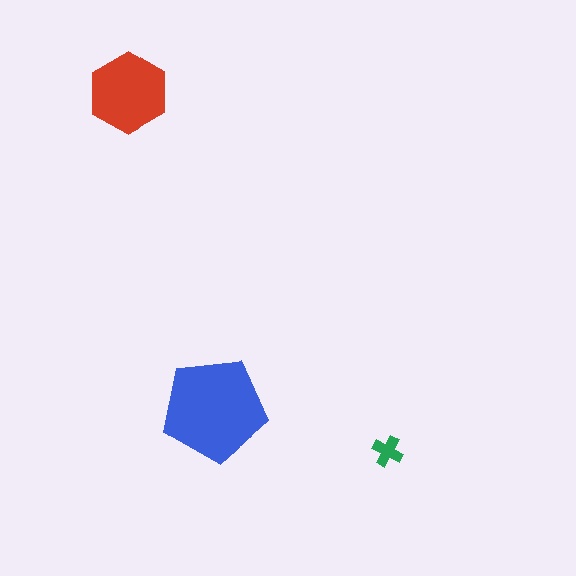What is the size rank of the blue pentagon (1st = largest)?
1st.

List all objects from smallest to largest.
The green cross, the red hexagon, the blue pentagon.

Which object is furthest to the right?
The green cross is rightmost.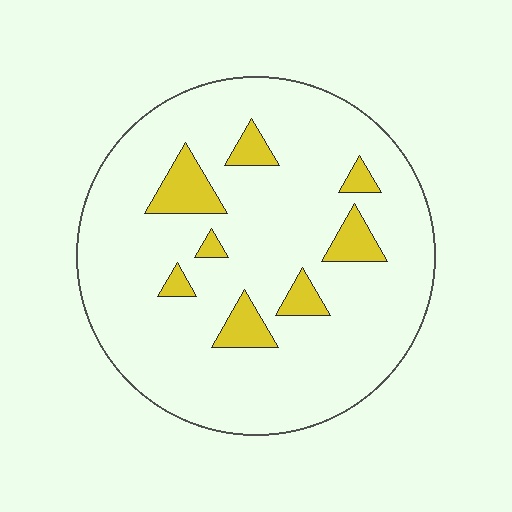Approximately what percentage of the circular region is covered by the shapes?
Approximately 10%.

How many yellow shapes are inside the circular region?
8.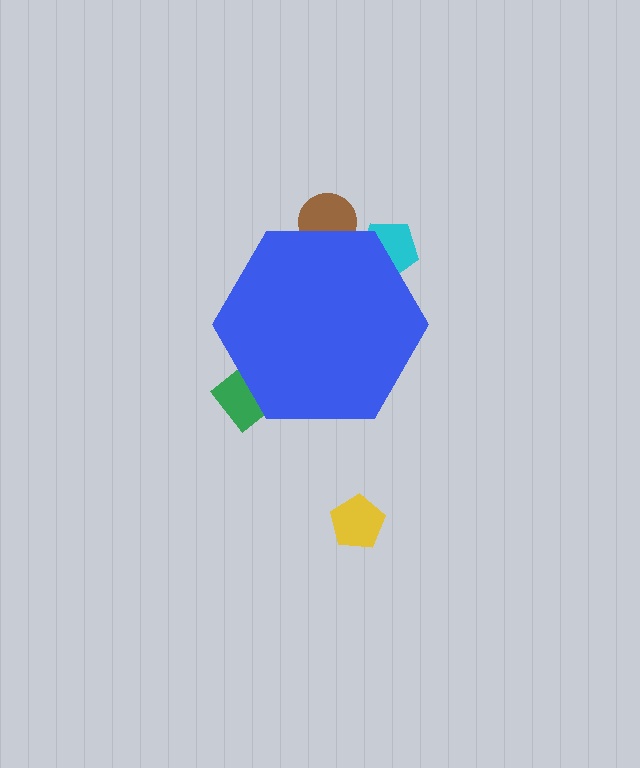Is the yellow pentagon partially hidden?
No, the yellow pentagon is fully visible.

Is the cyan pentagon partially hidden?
Yes, the cyan pentagon is partially hidden behind the blue hexagon.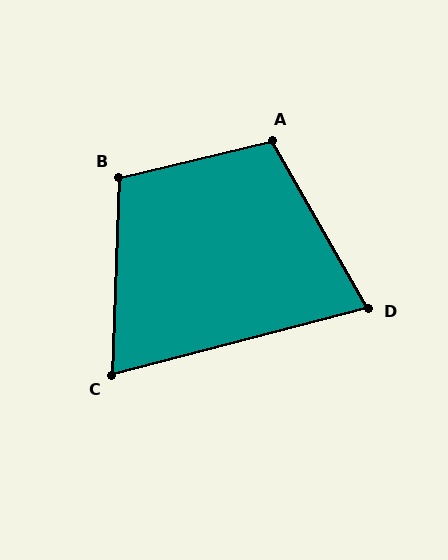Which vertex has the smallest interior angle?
C, at approximately 74 degrees.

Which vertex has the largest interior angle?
A, at approximately 106 degrees.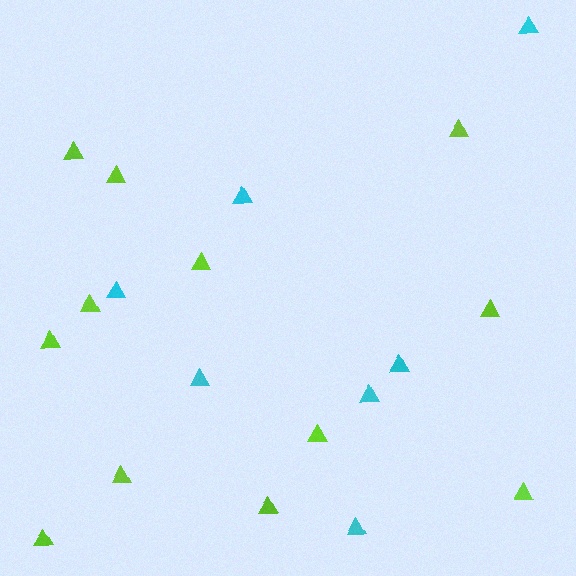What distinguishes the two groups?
There are 2 groups: one group of cyan triangles (7) and one group of lime triangles (12).